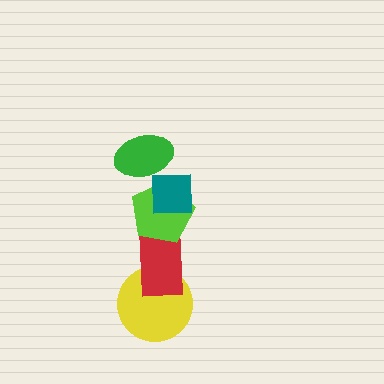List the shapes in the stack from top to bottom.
From top to bottom: the green ellipse, the teal square, the lime pentagon, the red rectangle, the yellow circle.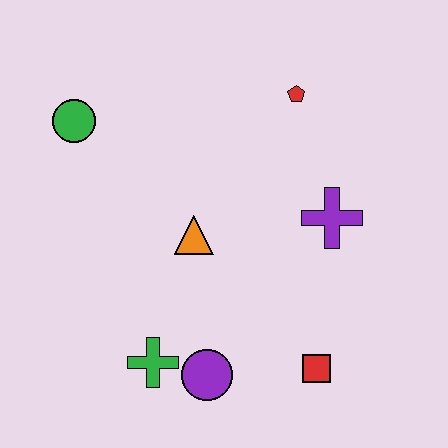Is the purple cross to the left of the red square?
No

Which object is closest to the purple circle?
The green cross is closest to the purple circle.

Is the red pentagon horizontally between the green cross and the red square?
Yes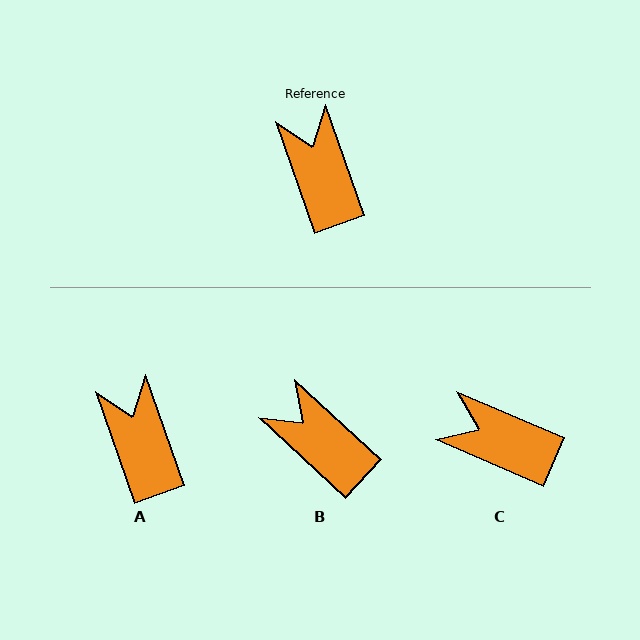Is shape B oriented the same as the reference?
No, it is off by about 28 degrees.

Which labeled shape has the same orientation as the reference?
A.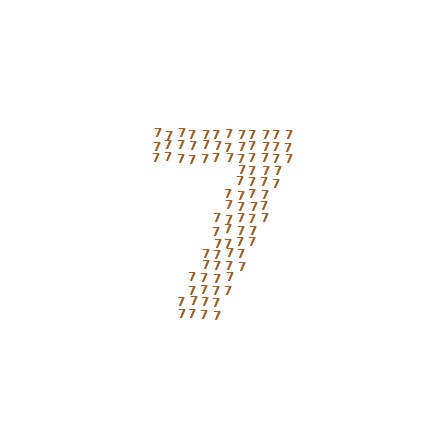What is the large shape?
The large shape is the digit 7.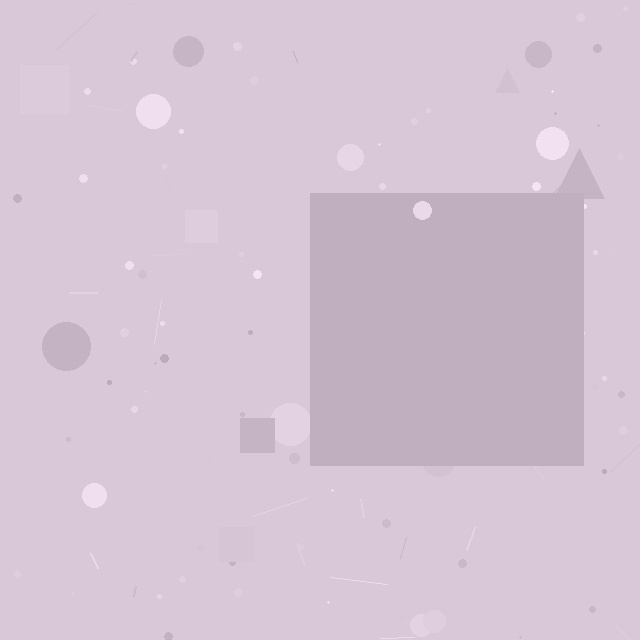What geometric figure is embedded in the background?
A square is embedded in the background.